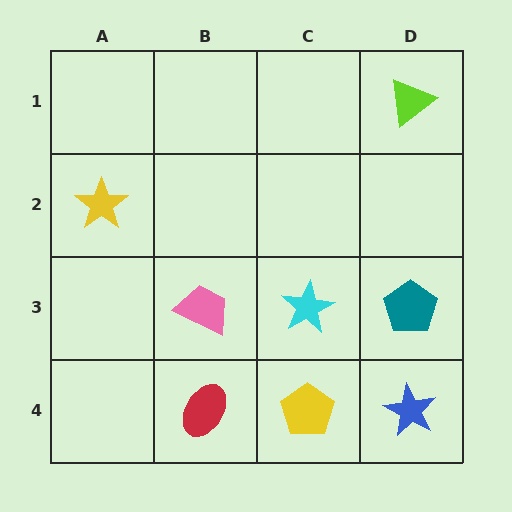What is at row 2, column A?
A yellow star.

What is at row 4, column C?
A yellow pentagon.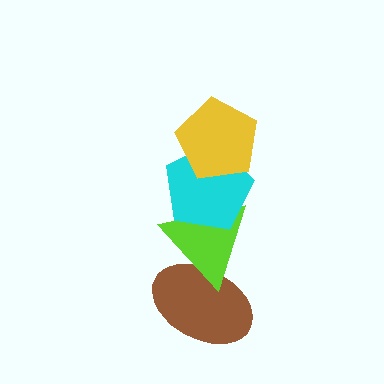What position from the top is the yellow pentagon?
The yellow pentagon is 1st from the top.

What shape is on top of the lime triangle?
The cyan pentagon is on top of the lime triangle.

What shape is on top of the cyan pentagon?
The yellow pentagon is on top of the cyan pentagon.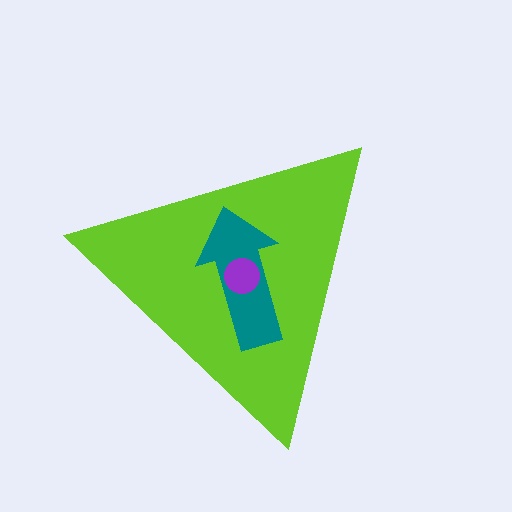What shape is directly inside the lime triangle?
The teal arrow.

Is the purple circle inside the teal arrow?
Yes.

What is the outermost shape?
The lime triangle.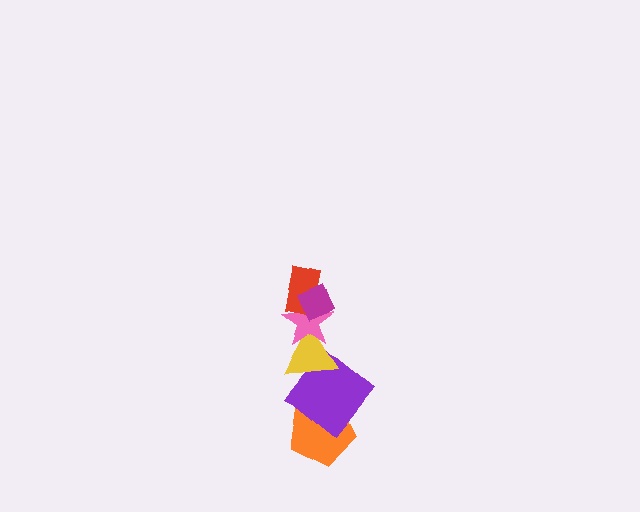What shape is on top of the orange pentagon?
The purple diamond is on top of the orange pentagon.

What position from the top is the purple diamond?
The purple diamond is 5th from the top.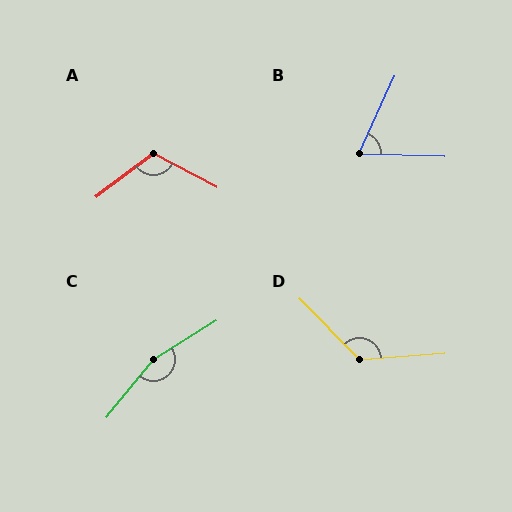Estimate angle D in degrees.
Approximately 130 degrees.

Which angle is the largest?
C, at approximately 161 degrees.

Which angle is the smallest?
B, at approximately 67 degrees.